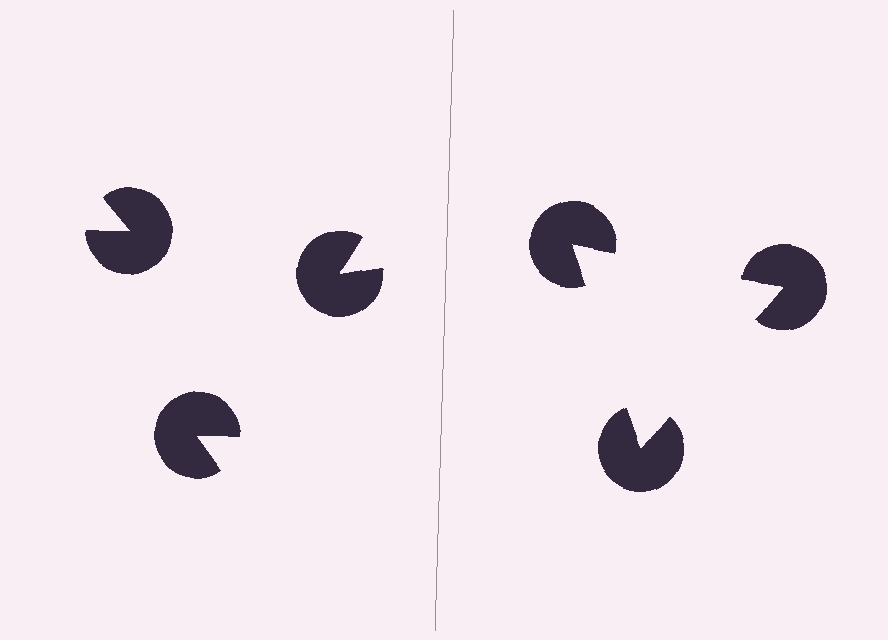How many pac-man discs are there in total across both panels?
6 — 3 on each side.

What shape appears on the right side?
An illusory triangle.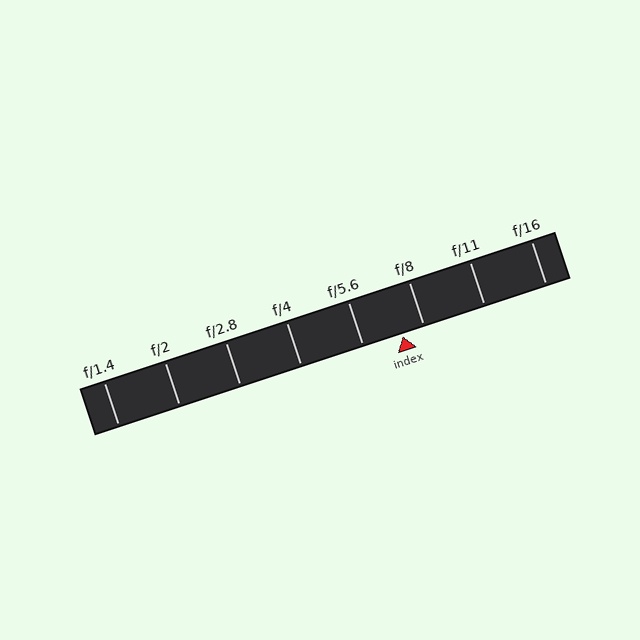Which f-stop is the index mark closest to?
The index mark is closest to f/8.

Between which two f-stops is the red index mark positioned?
The index mark is between f/5.6 and f/8.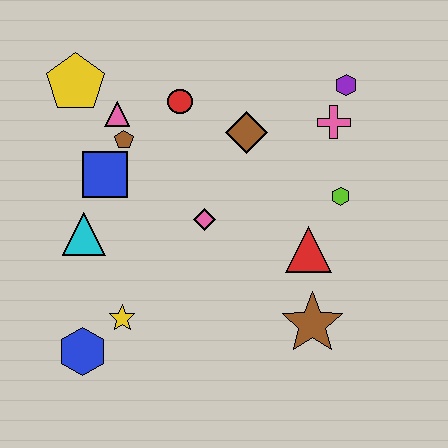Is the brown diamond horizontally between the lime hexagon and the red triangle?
No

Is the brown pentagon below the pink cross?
Yes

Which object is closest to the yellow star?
The blue hexagon is closest to the yellow star.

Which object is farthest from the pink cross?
The blue hexagon is farthest from the pink cross.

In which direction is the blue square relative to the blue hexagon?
The blue square is above the blue hexagon.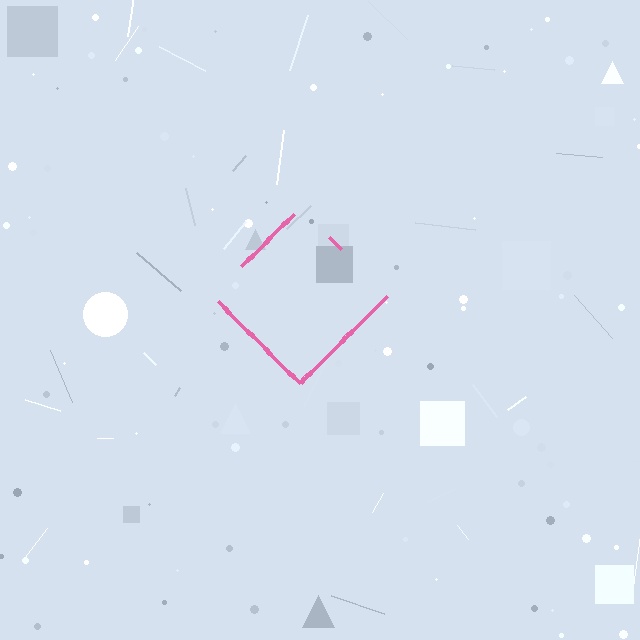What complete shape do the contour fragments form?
The contour fragments form a diamond.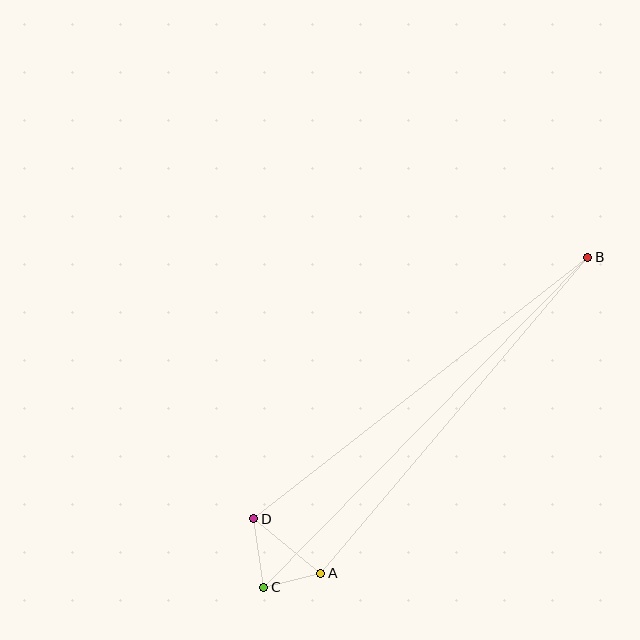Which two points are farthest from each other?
Points B and C are farthest from each other.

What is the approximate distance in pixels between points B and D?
The distance between B and D is approximately 424 pixels.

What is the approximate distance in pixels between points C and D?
The distance between C and D is approximately 70 pixels.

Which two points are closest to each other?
Points A and C are closest to each other.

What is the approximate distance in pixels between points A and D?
The distance between A and D is approximately 86 pixels.